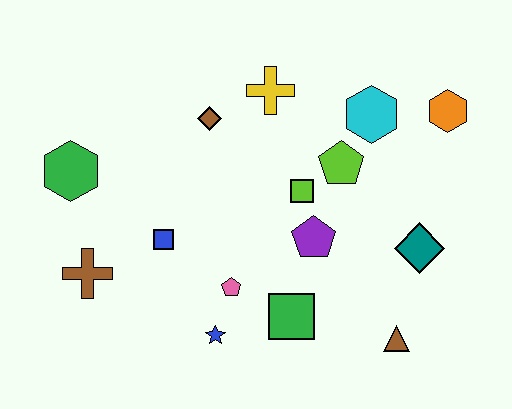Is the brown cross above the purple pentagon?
No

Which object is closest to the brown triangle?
The teal diamond is closest to the brown triangle.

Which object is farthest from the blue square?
The orange hexagon is farthest from the blue square.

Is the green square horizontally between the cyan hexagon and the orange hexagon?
No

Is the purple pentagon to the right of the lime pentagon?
No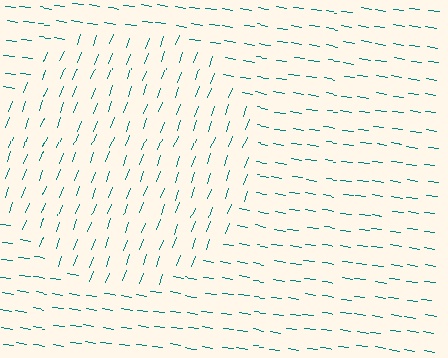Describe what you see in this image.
The image is filled with small teal line segments. A circle region in the image has lines oriented differently from the surrounding lines, creating a visible texture boundary.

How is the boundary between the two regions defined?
The boundary is defined purely by a change in line orientation (approximately 78 degrees difference). All lines are the same color and thickness.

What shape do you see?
I see a circle.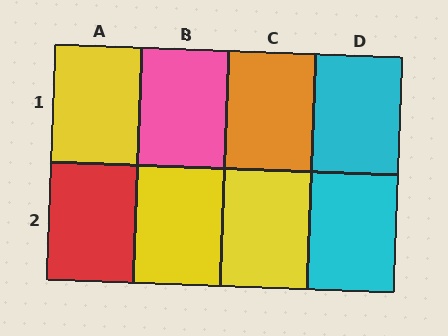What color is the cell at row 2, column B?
Yellow.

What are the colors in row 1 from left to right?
Yellow, pink, orange, cyan.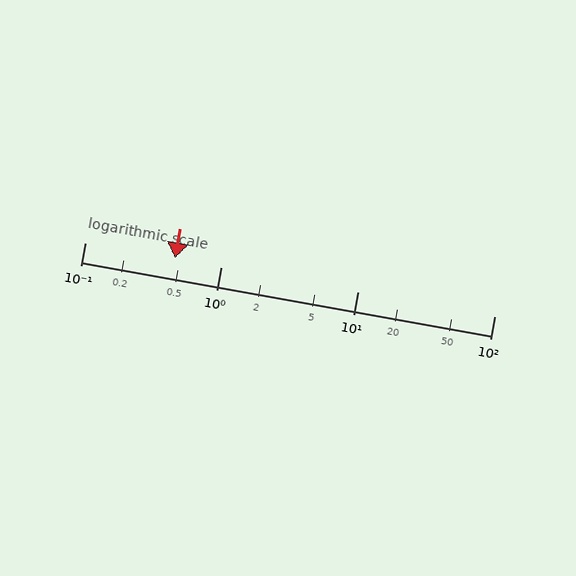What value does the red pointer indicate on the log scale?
The pointer indicates approximately 0.46.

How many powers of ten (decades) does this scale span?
The scale spans 3 decades, from 0.1 to 100.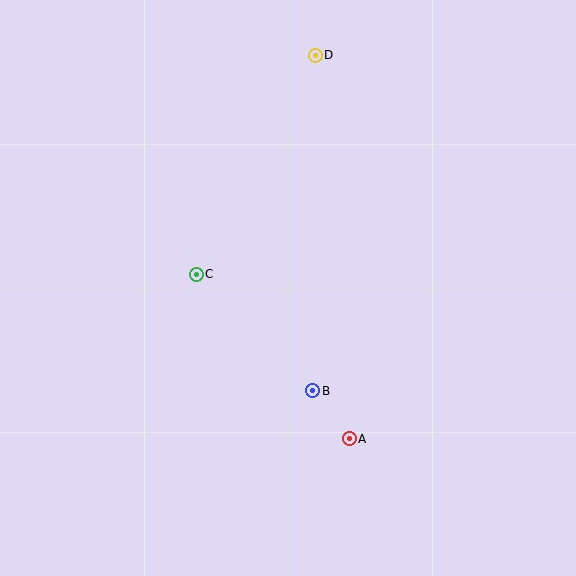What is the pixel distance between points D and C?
The distance between D and C is 249 pixels.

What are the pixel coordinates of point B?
Point B is at (313, 391).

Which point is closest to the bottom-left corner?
Point C is closest to the bottom-left corner.